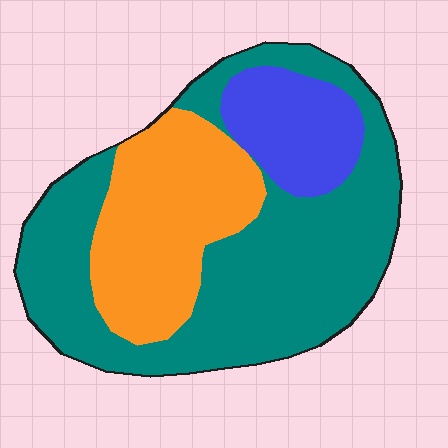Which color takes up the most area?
Teal, at roughly 55%.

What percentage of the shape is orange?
Orange takes up about one quarter (1/4) of the shape.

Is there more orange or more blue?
Orange.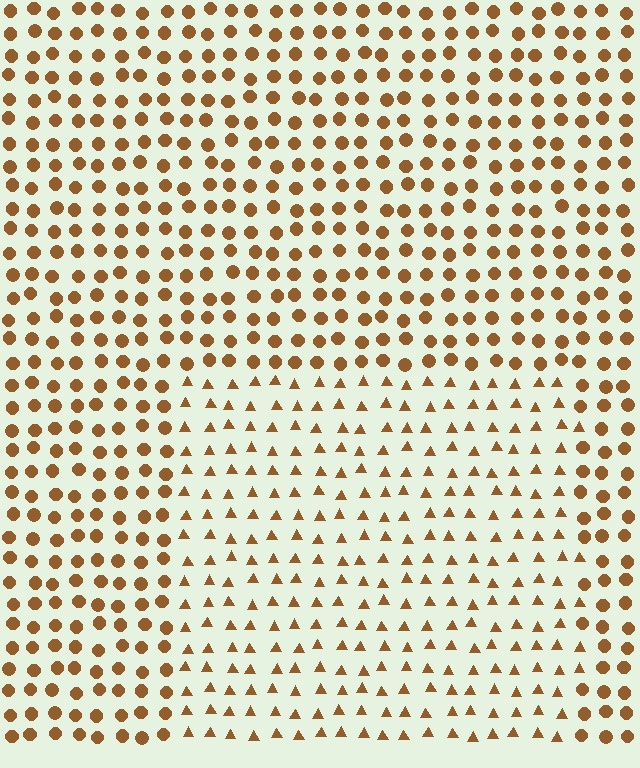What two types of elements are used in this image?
The image uses triangles inside the rectangle region and circles outside it.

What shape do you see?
I see a rectangle.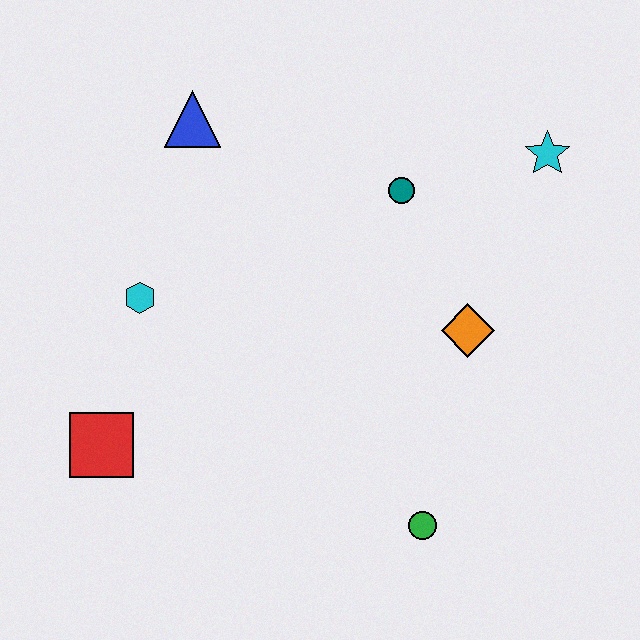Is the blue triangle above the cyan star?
Yes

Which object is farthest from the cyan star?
The red square is farthest from the cyan star.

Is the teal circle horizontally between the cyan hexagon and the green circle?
Yes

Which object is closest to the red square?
The cyan hexagon is closest to the red square.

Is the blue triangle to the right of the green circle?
No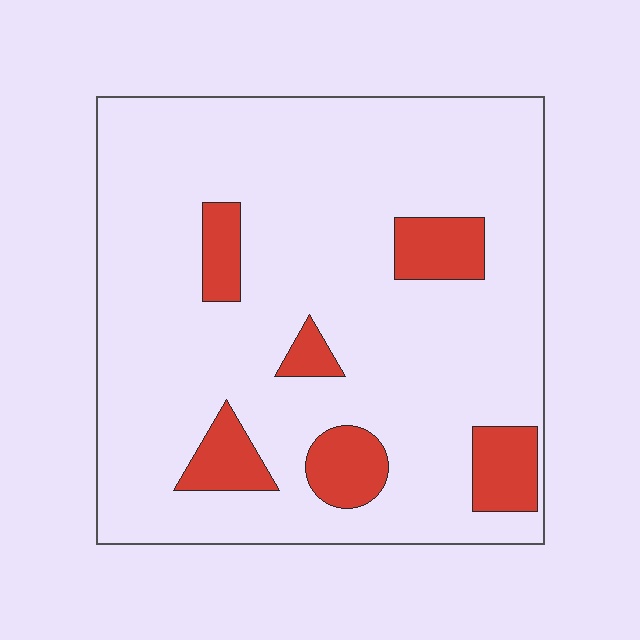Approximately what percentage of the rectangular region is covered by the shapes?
Approximately 15%.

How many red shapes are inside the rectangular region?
6.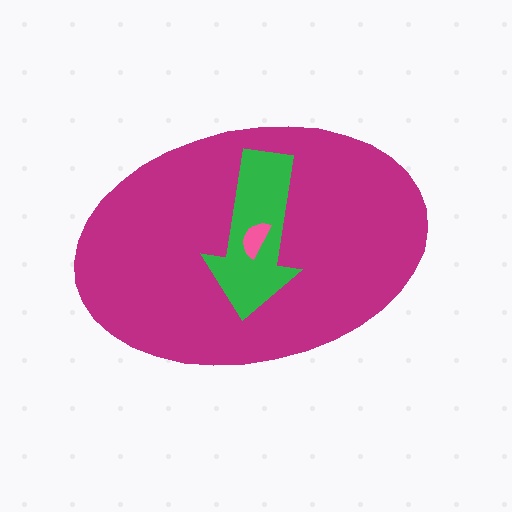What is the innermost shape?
The pink semicircle.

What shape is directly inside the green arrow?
The pink semicircle.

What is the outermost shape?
The magenta ellipse.